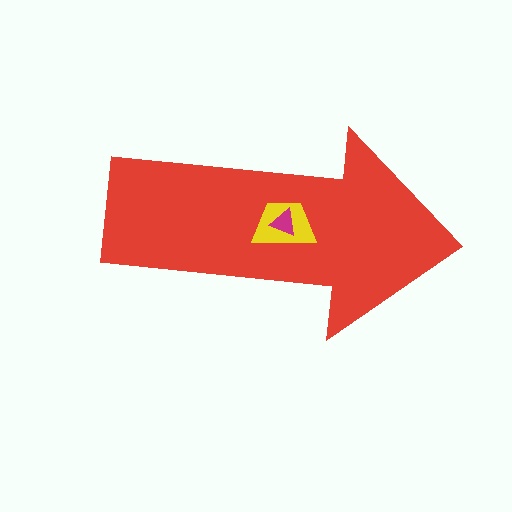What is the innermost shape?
The magenta triangle.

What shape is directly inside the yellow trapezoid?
The magenta triangle.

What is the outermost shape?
The red arrow.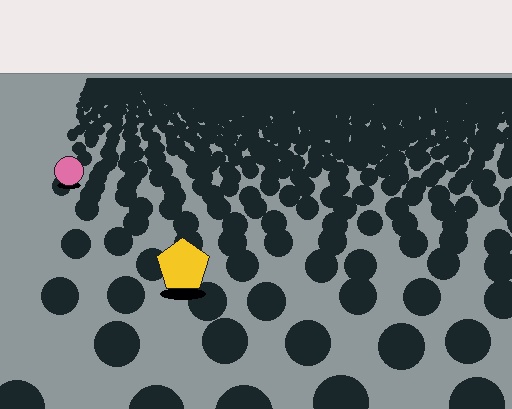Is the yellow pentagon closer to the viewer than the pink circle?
Yes. The yellow pentagon is closer — you can tell from the texture gradient: the ground texture is coarser near it.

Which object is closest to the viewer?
The yellow pentagon is closest. The texture marks near it are larger and more spread out.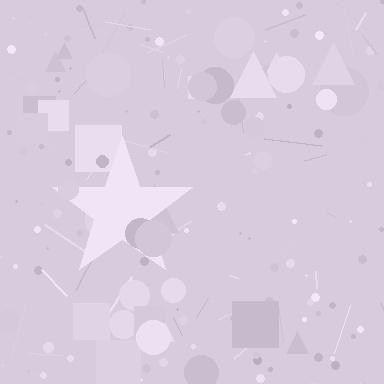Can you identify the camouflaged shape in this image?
The camouflaged shape is a star.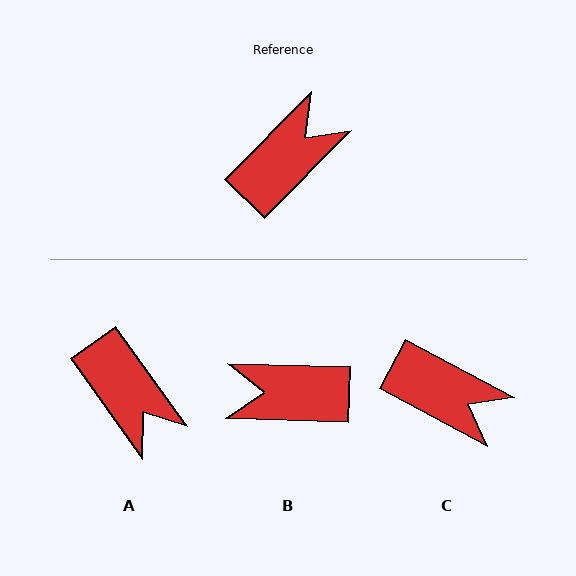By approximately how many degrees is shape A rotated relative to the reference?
Approximately 100 degrees clockwise.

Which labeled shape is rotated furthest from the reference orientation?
B, about 133 degrees away.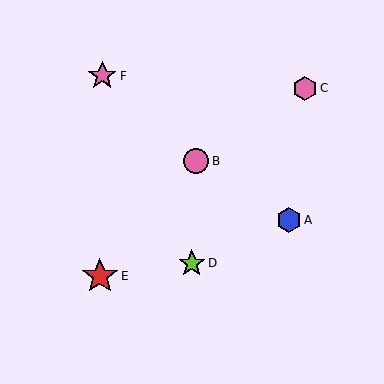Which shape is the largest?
The red star (labeled E) is the largest.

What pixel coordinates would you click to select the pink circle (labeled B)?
Click at (196, 161) to select the pink circle B.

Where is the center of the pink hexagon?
The center of the pink hexagon is at (305, 88).